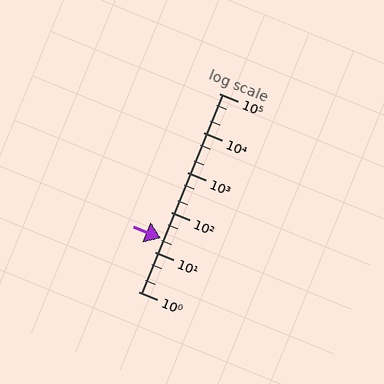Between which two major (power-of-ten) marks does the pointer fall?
The pointer is between 10 and 100.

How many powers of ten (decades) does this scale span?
The scale spans 5 decades, from 1 to 100000.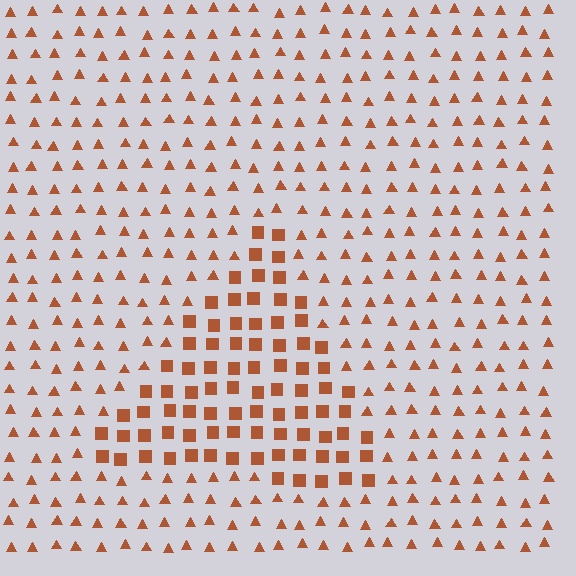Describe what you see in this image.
The image is filled with small brown elements arranged in a uniform grid. A triangle-shaped region contains squares, while the surrounding area contains triangles. The boundary is defined purely by the change in element shape.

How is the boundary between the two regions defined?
The boundary is defined by a change in element shape: squares inside vs. triangles outside. All elements share the same color and spacing.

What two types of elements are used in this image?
The image uses squares inside the triangle region and triangles outside it.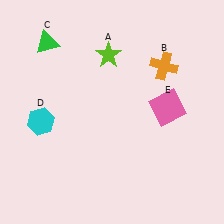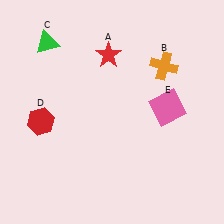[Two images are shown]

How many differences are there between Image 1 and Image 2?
There are 2 differences between the two images.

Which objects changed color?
A changed from lime to red. D changed from cyan to red.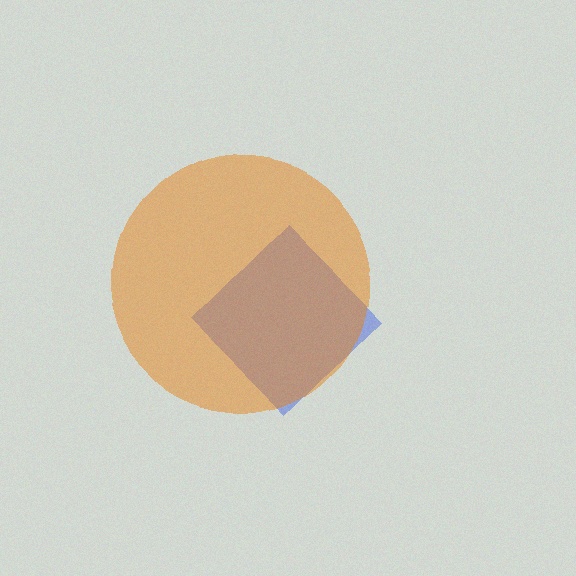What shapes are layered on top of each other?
The layered shapes are: a blue diamond, an orange circle.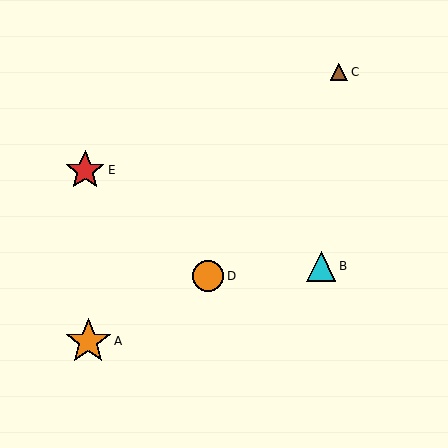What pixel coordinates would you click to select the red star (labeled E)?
Click at (85, 170) to select the red star E.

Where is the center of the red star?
The center of the red star is at (85, 170).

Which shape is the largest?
The orange star (labeled A) is the largest.